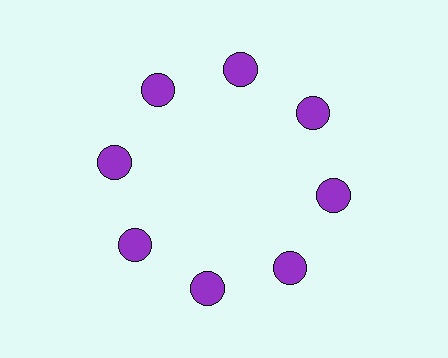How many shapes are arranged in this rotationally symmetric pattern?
There are 8 shapes, arranged in 8 groups of 1.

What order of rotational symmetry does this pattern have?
This pattern has 8-fold rotational symmetry.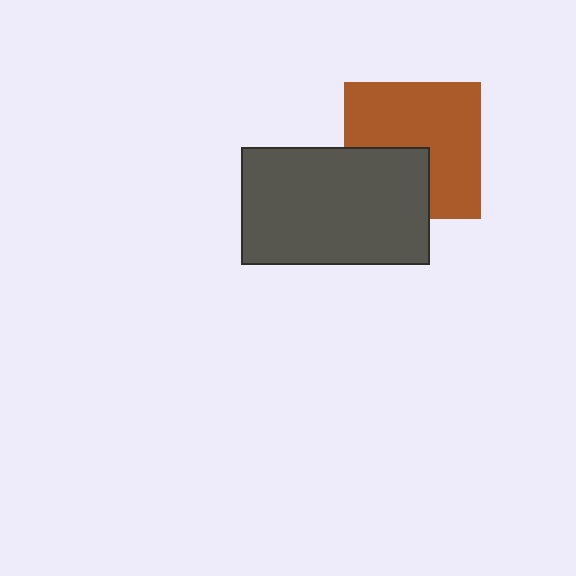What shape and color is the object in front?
The object in front is a dark gray rectangle.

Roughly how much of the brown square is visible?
Most of it is visible (roughly 67%).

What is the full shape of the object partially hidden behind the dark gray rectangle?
The partially hidden object is a brown square.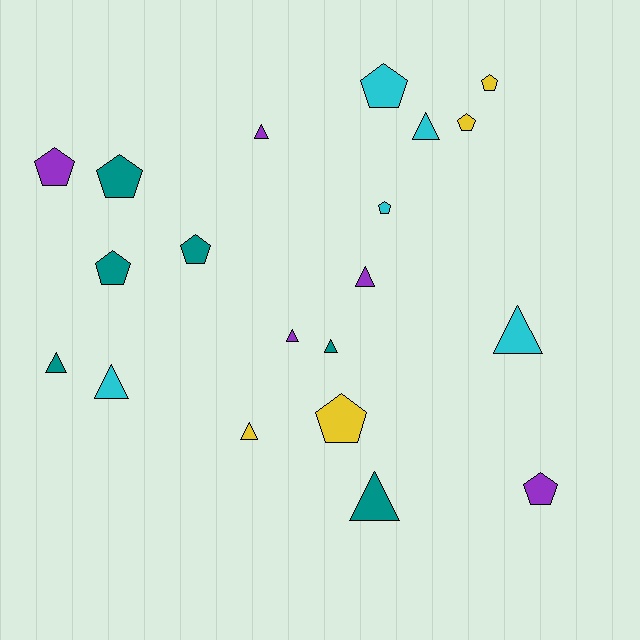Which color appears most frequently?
Teal, with 6 objects.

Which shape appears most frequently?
Triangle, with 10 objects.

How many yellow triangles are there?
There is 1 yellow triangle.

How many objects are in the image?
There are 20 objects.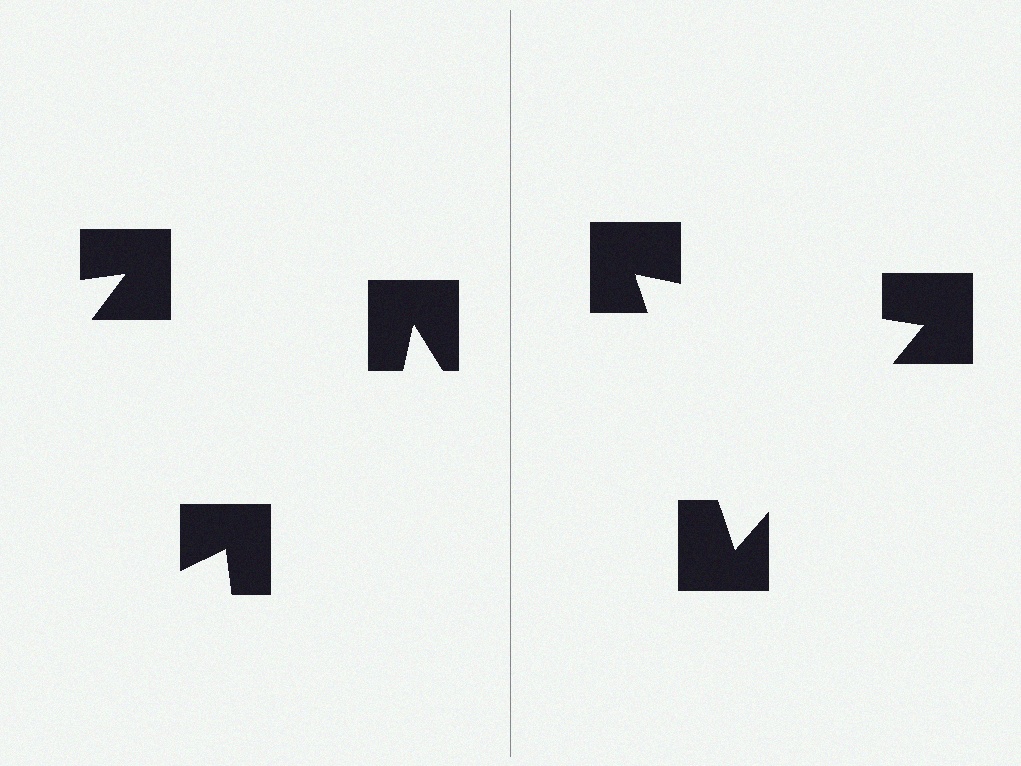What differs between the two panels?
The notched squares are positioned identically on both sides; only the wedge orientations differ. On the right they align to a triangle; on the left they are misaligned.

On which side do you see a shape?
An illusory triangle appears on the right side. On the left side the wedge cuts are rotated, so no coherent shape forms.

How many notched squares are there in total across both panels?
6 — 3 on each side.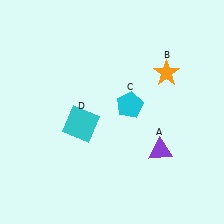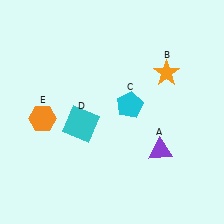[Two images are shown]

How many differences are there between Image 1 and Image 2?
There is 1 difference between the two images.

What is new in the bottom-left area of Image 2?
An orange hexagon (E) was added in the bottom-left area of Image 2.